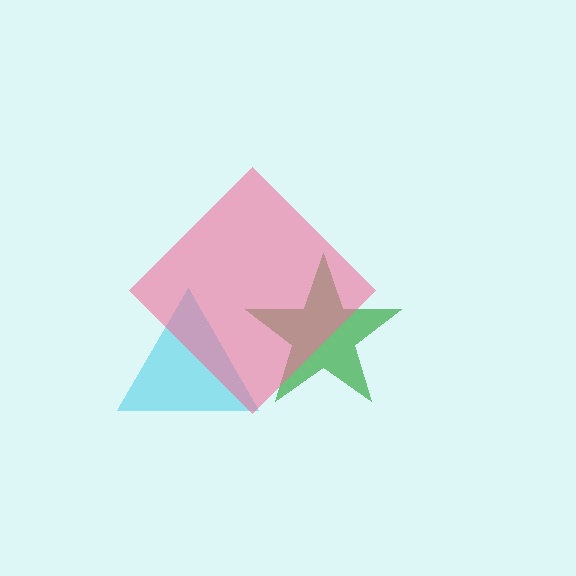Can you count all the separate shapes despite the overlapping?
Yes, there are 3 separate shapes.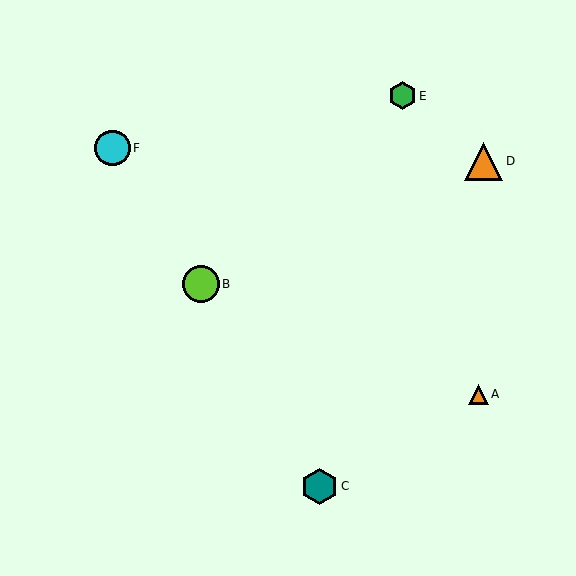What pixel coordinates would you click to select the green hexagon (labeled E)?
Click at (402, 96) to select the green hexagon E.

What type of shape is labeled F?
Shape F is a cyan circle.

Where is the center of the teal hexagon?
The center of the teal hexagon is at (320, 486).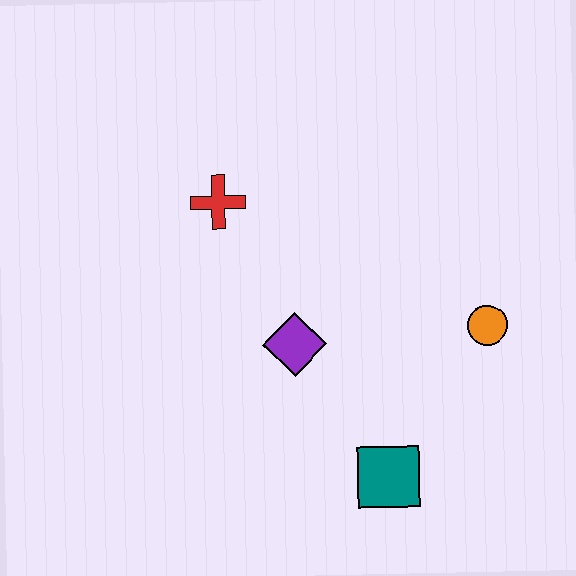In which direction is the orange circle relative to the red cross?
The orange circle is to the right of the red cross.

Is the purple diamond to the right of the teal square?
No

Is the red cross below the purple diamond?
No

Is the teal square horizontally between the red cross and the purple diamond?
No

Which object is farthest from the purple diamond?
The orange circle is farthest from the purple diamond.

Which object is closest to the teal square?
The purple diamond is closest to the teal square.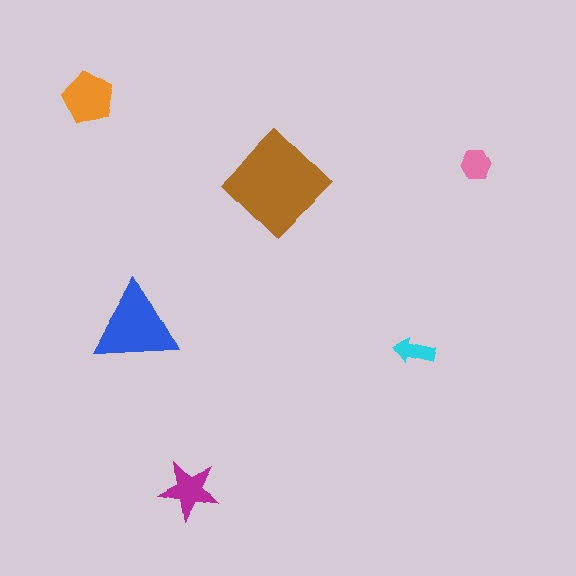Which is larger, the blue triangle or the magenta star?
The blue triangle.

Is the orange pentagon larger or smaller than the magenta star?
Larger.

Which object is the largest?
The brown diamond.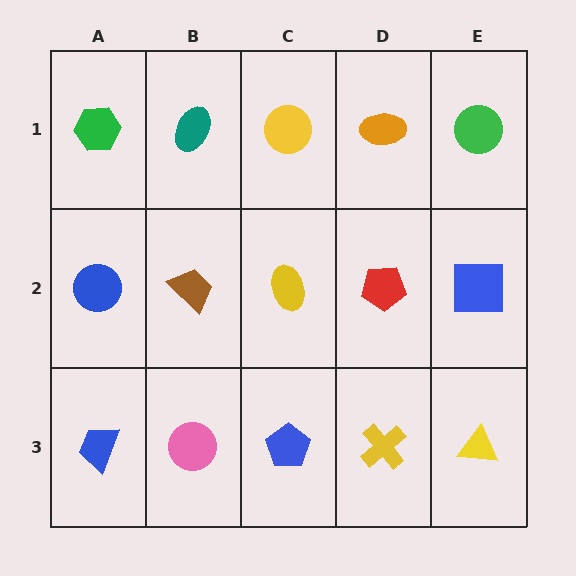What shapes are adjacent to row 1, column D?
A red pentagon (row 2, column D), a yellow circle (row 1, column C), a green circle (row 1, column E).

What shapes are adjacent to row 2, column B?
A teal ellipse (row 1, column B), a pink circle (row 3, column B), a blue circle (row 2, column A), a yellow ellipse (row 2, column C).